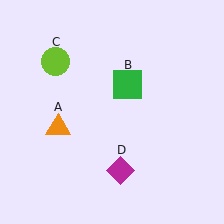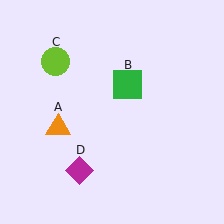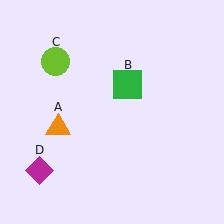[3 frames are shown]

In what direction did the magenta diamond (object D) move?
The magenta diamond (object D) moved left.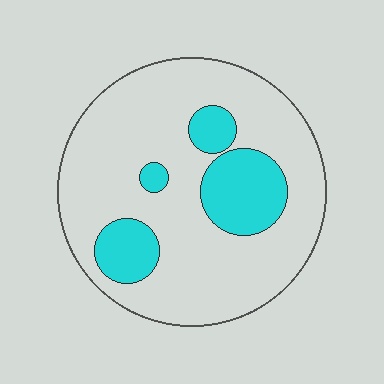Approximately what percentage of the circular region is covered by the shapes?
Approximately 20%.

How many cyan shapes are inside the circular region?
4.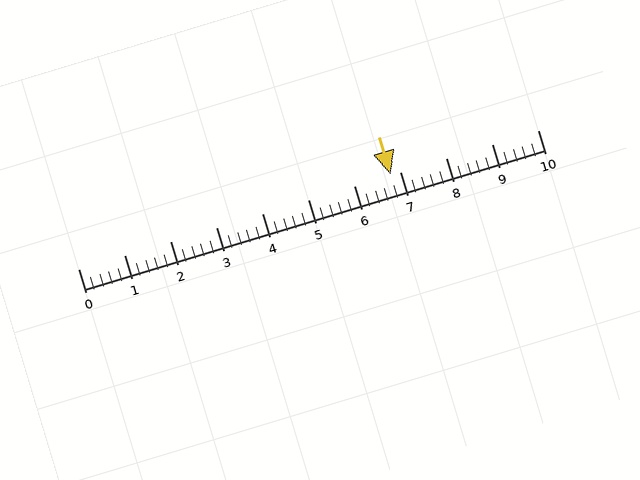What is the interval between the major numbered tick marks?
The major tick marks are spaced 1 units apart.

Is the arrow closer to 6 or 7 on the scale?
The arrow is closer to 7.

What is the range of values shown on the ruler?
The ruler shows values from 0 to 10.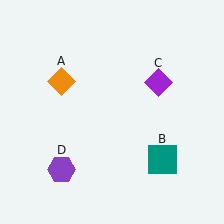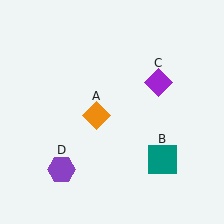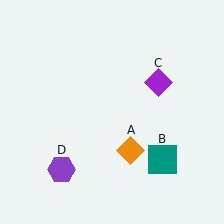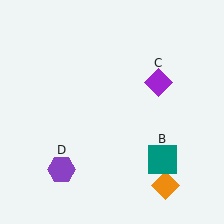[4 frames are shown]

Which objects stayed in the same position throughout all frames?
Teal square (object B) and purple diamond (object C) and purple hexagon (object D) remained stationary.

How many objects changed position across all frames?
1 object changed position: orange diamond (object A).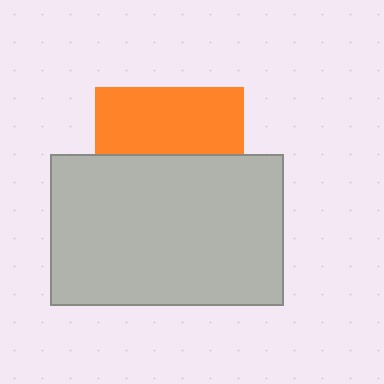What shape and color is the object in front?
The object in front is a light gray rectangle.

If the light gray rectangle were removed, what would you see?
You would see the complete orange square.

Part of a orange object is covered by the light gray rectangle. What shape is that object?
It is a square.